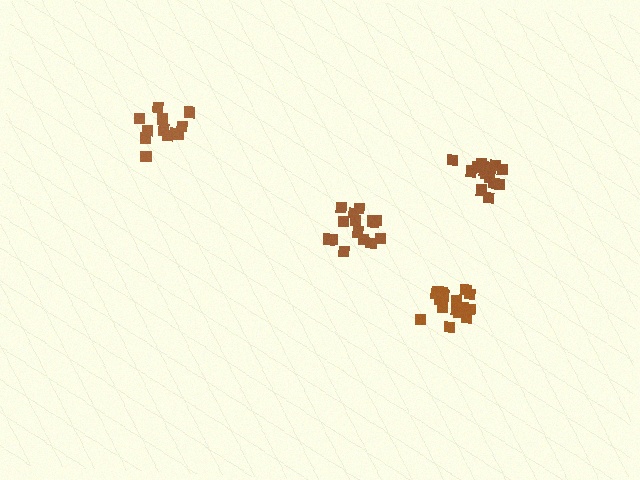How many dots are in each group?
Group 1: 13 dots, Group 2: 15 dots, Group 3: 15 dots, Group 4: 17 dots (60 total).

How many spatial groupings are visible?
There are 4 spatial groupings.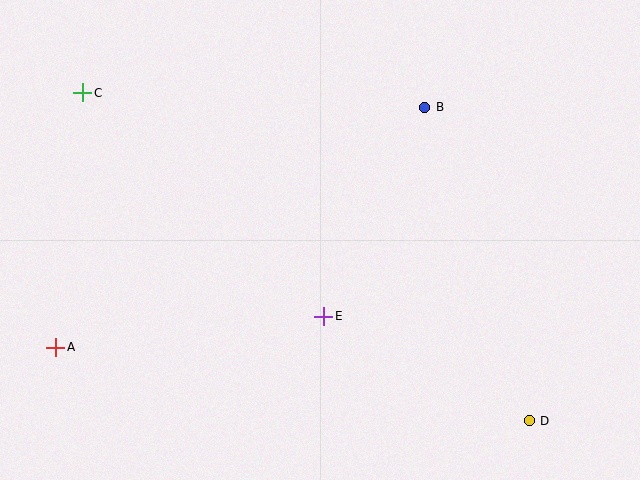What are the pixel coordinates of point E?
Point E is at (324, 316).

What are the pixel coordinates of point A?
Point A is at (56, 347).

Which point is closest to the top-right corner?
Point B is closest to the top-right corner.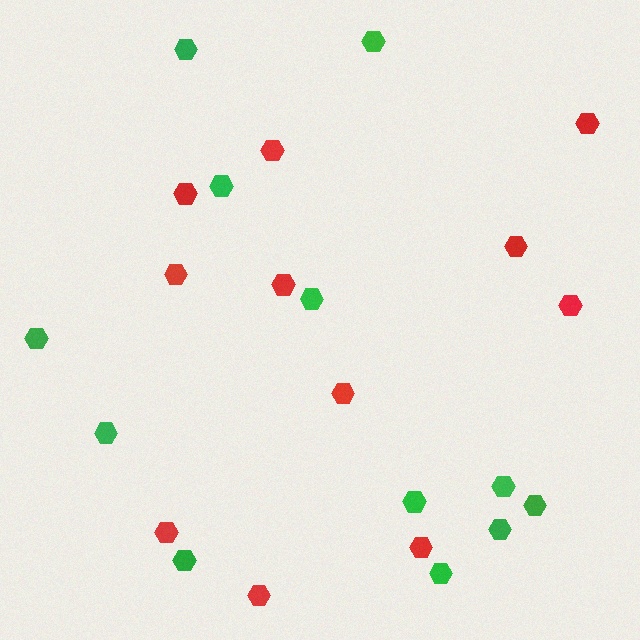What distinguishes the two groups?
There are 2 groups: one group of red hexagons (11) and one group of green hexagons (12).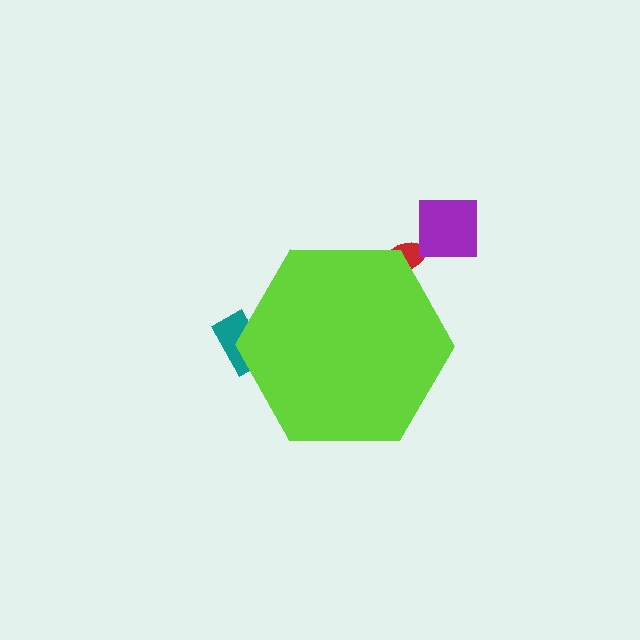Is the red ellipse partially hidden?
Yes, the red ellipse is partially hidden behind the lime hexagon.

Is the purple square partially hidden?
No, the purple square is fully visible.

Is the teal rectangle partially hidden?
Yes, the teal rectangle is partially hidden behind the lime hexagon.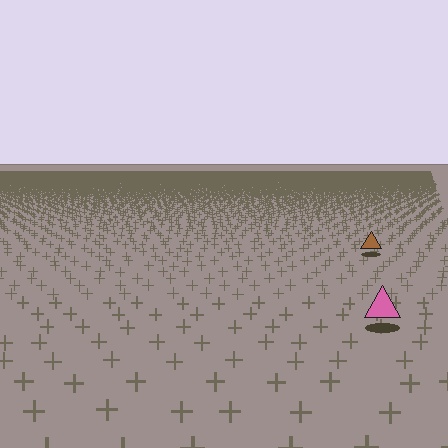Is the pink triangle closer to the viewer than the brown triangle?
Yes. The pink triangle is closer — you can tell from the texture gradient: the ground texture is coarser near it.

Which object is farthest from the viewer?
The brown triangle is farthest from the viewer. It appears smaller and the ground texture around it is denser.